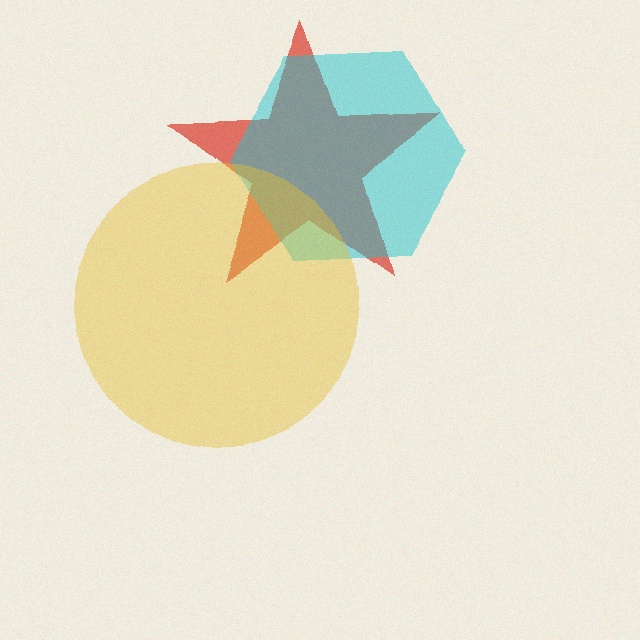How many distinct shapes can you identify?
There are 3 distinct shapes: a red star, a cyan hexagon, a yellow circle.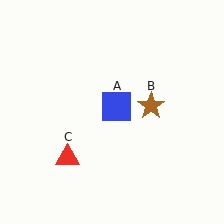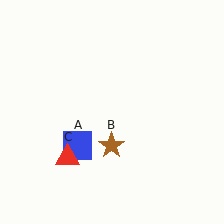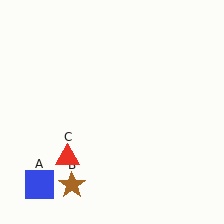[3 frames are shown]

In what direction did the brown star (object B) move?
The brown star (object B) moved down and to the left.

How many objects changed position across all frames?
2 objects changed position: blue square (object A), brown star (object B).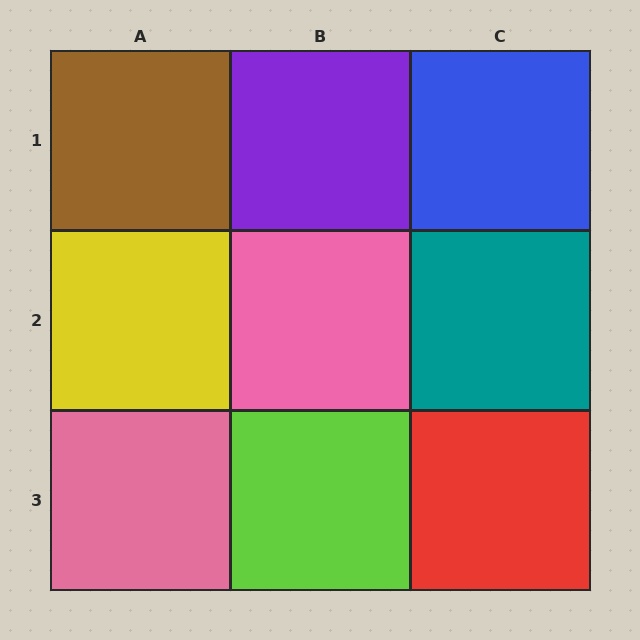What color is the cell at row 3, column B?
Lime.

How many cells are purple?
1 cell is purple.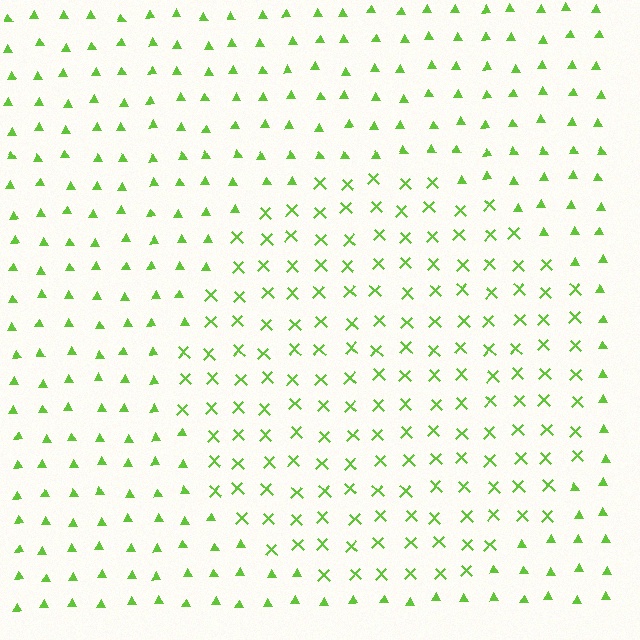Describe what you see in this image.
The image is filled with small lime elements arranged in a uniform grid. A circle-shaped region contains X marks, while the surrounding area contains triangles. The boundary is defined purely by the change in element shape.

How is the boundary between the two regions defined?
The boundary is defined by a change in element shape: X marks inside vs. triangles outside. All elements share the same color and spacing.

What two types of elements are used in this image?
The image uses X marks inside the circle region and triangles outside it.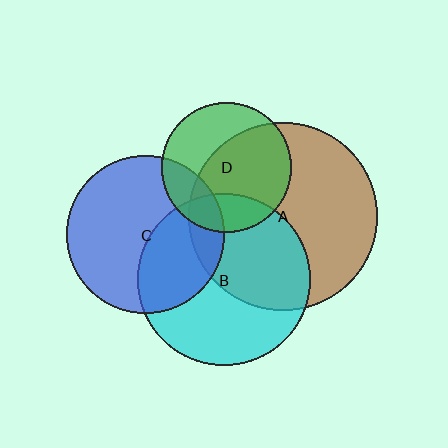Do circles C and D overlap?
Yes.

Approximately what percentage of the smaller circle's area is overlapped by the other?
Approximately 20%.